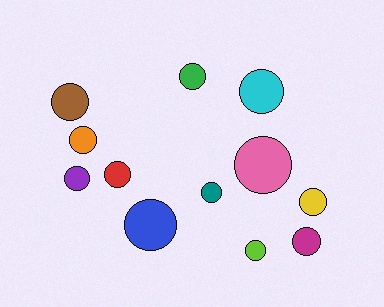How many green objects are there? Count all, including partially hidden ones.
There is 1 green object.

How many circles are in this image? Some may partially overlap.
There are 12 circles.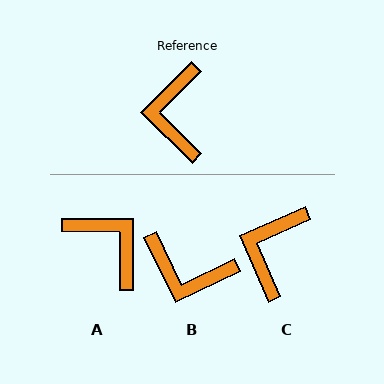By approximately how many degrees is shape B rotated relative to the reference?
Approximately 71 degrees counter-clockwise.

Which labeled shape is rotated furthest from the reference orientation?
A, about 136 degrees away.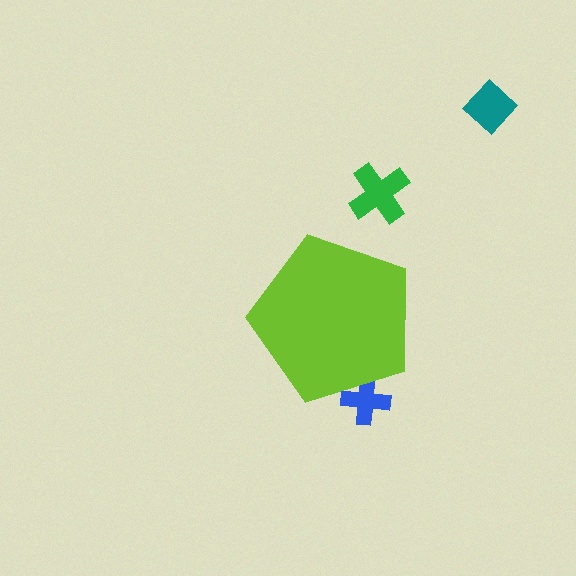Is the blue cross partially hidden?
Yes, the blue cross is partially hidden behind the lime pentagon.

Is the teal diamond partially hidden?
No, the teal diamond is fully visible.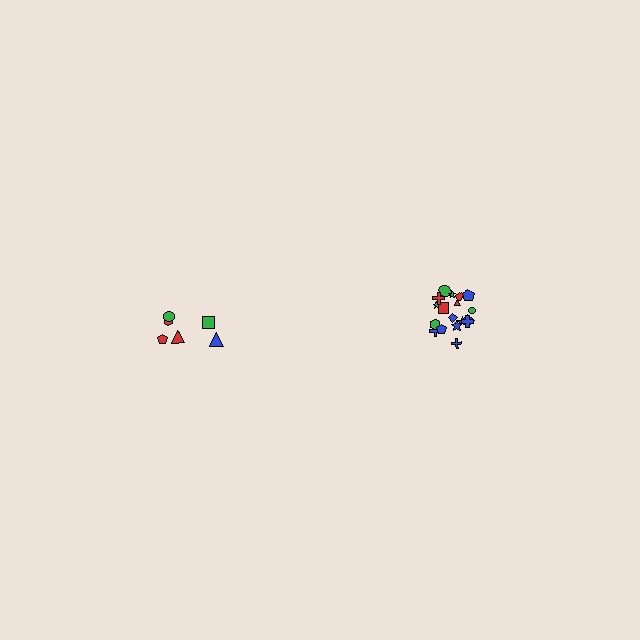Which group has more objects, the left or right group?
The right group.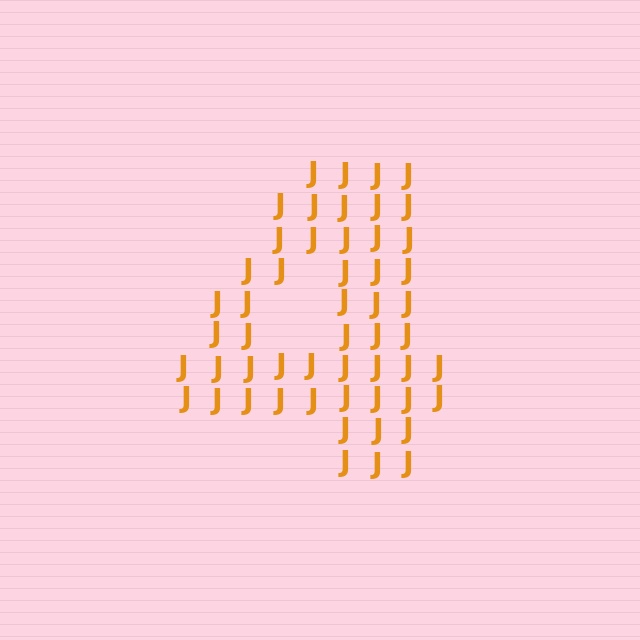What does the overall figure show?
The overall figure shows the digit 4.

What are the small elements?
The small elements are letter J's.